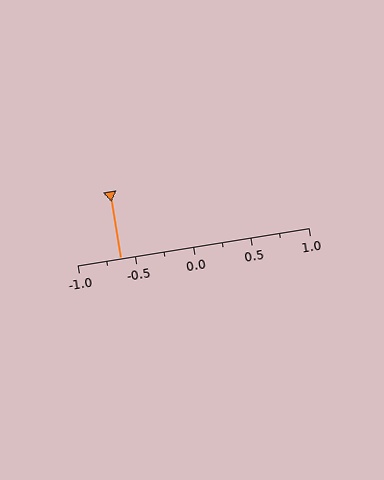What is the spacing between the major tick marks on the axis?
The major ticks are spaced 0.5 apart.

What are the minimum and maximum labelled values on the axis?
The axis runs from -1.0 to 1.0.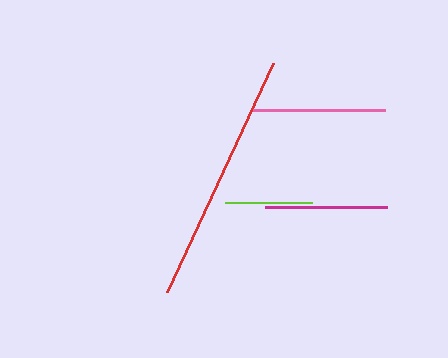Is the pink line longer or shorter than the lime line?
The pink line is longer than the lime line.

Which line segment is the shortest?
The lime line is the shortest at approximately 87 pixels.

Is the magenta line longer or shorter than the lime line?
The magenta line is longer than the lime line.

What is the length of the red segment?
The red segment is approximately 253 pixels long.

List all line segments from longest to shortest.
From longest to shortest: red, pink, magenta, lime.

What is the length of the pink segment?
The pink segment is approximately 132 pixels long.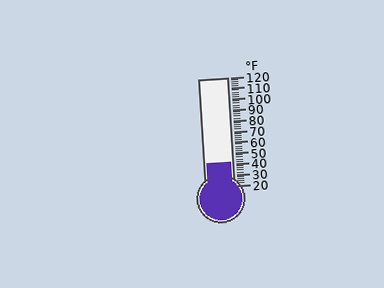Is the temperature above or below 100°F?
The temperature is below 100°F.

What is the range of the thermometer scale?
The thermometer scale ranges from 20°F to 120°F.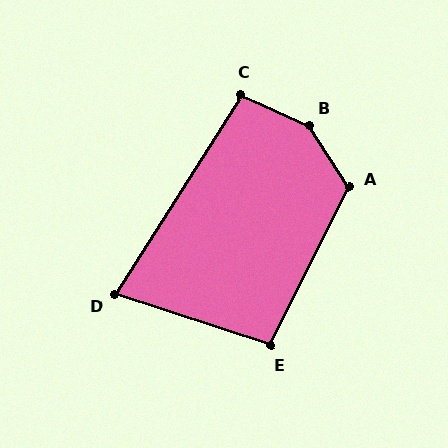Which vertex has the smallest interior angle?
D, at approximately 76 degrees.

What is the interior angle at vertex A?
Approximately 121 degrees (obtuse).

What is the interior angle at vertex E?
Approximately 98 degrees (obtuse).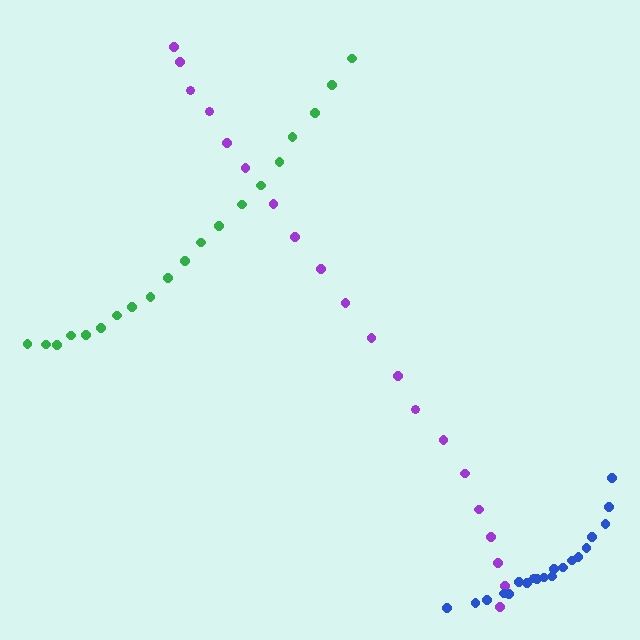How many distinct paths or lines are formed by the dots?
There are 3 distinct paths.